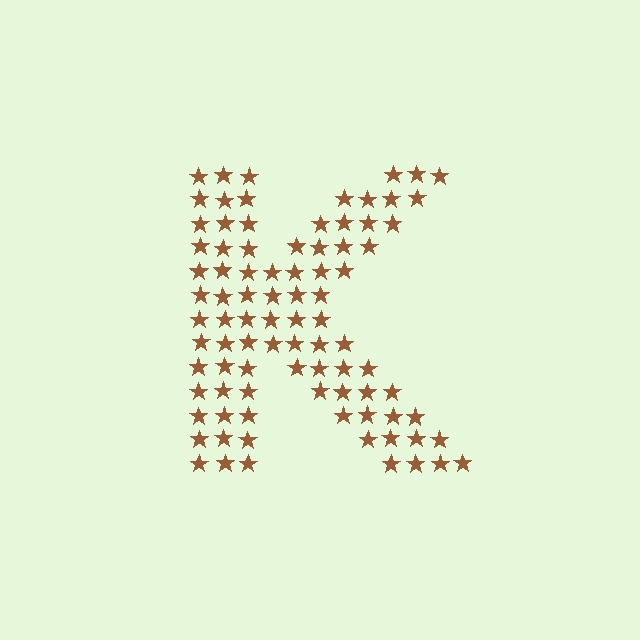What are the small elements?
The small elements are stars.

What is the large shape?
The large shape is the letter K.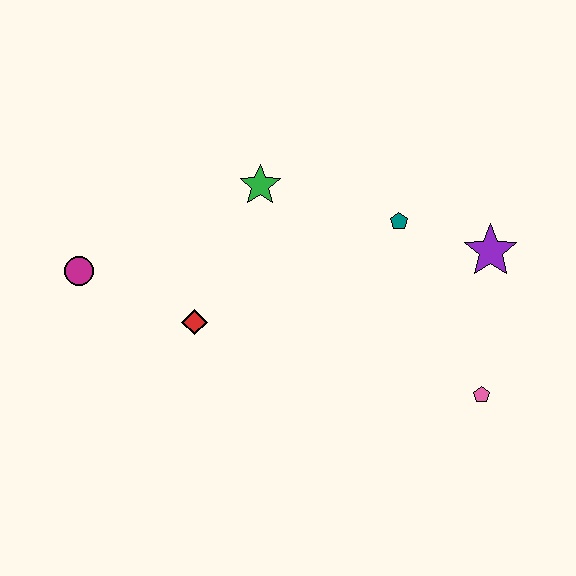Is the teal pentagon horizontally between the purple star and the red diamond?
Yes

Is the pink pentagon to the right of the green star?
Yes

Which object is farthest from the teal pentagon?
The magenta circle is farthest from the teal pentagon.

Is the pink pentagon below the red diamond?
Yes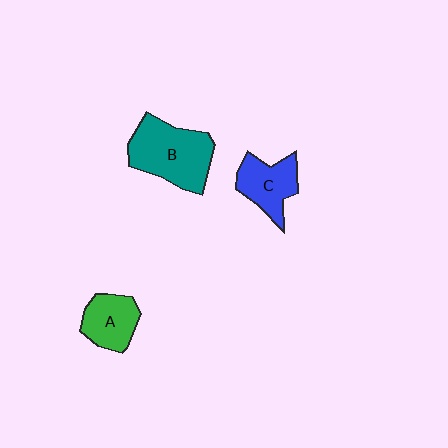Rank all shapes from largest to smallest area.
From largest to smallest: B (teal), C (blue), A (green).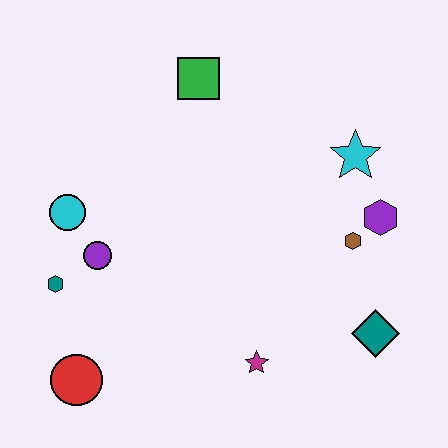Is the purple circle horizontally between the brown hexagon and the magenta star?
No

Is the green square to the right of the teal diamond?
No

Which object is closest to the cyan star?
The purple hexagon is closest to the cyan star.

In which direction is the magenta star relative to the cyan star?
The magenta star is below the cyan star.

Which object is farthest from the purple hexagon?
The red circle is farthest from the purple hexagon.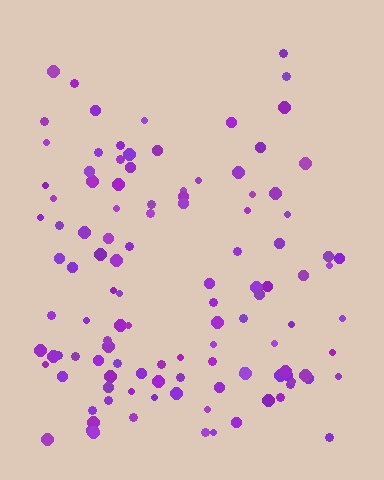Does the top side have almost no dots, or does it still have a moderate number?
Still a moderate number, just noticeably fewer than the bottom.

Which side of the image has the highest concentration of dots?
The bottom.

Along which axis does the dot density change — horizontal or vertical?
Vertical.